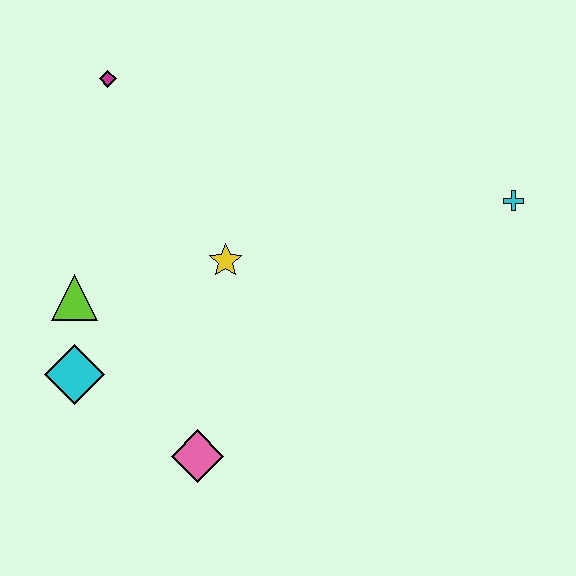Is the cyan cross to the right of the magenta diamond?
Yes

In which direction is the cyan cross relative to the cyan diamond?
The cyan cross is to the right of the cyan diamond.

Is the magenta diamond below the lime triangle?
No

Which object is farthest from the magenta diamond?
The cyan cross is farthest from the magenta diamond.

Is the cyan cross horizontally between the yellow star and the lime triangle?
No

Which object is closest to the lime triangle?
The cyan diamond is closest to the lime triangle.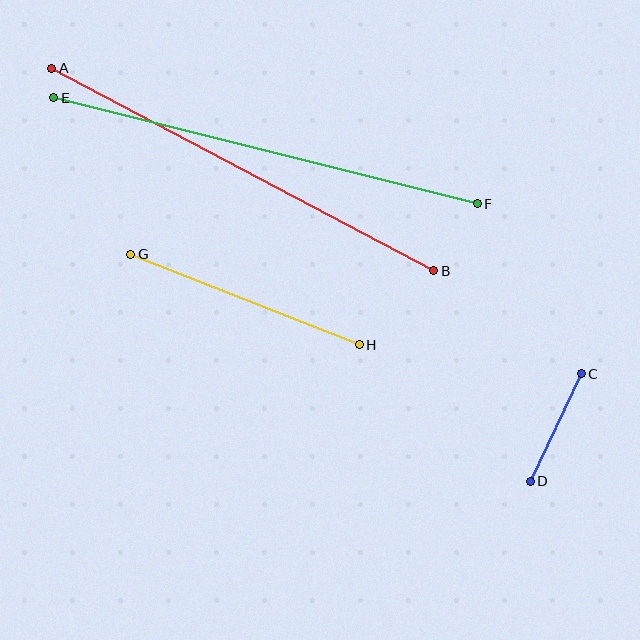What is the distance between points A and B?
The distance is approximately 432 pixels.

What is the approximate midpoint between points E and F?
The midpoint is at approximately (266, 151) pixels.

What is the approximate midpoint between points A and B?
The midpoint is at approximately (243, 170) pixels.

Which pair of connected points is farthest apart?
Points E and F are farthest apart.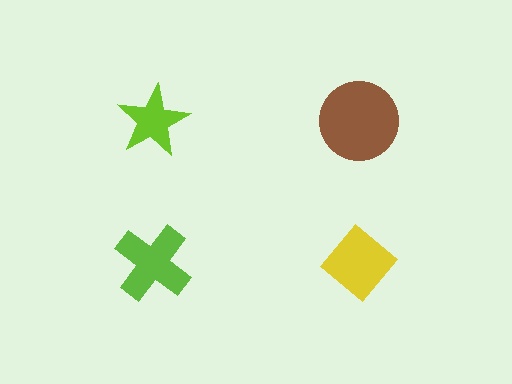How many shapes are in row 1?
2 shapes.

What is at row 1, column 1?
A lime star.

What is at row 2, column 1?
A lime cross.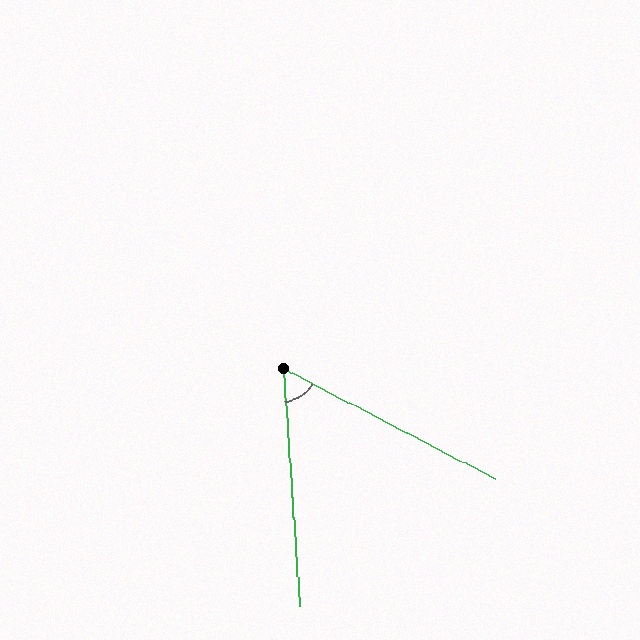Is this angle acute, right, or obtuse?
It is acute.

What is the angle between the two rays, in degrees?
Approximately 59 degrees.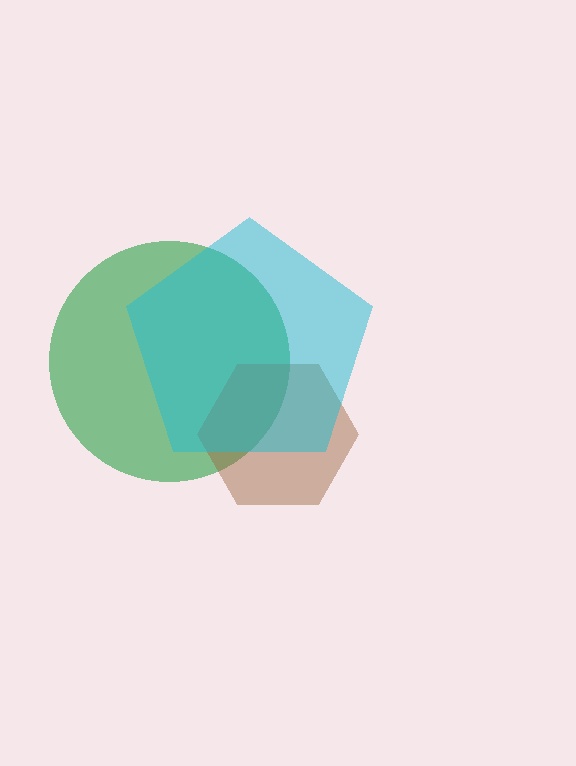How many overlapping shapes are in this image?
There are 3 overlapping shapes in the image.